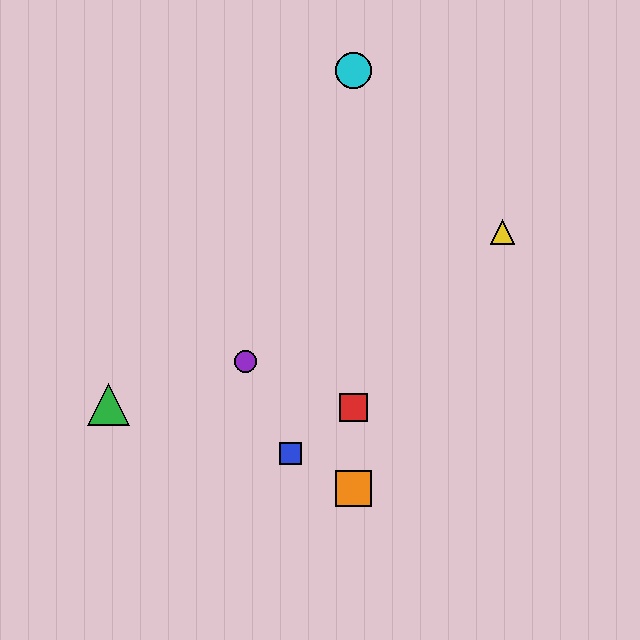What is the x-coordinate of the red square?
The red square is at x≈354.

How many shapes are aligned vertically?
3 shapes (the red square, the orange square, the cyan circle) are aligned vertically.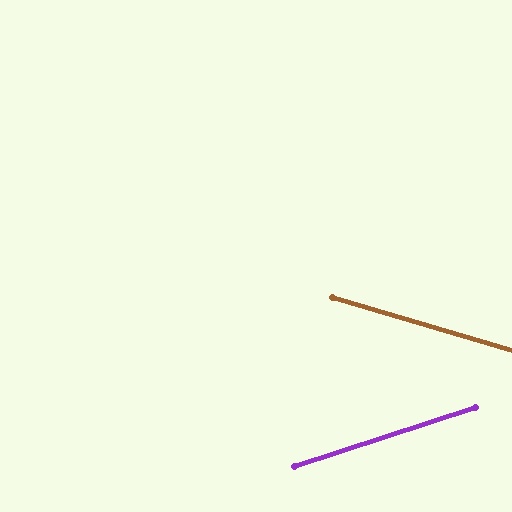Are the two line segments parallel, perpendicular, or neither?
Neither parallel nor perpendicular — they differ by about 35°.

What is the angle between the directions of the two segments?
Approximately 35 degrees.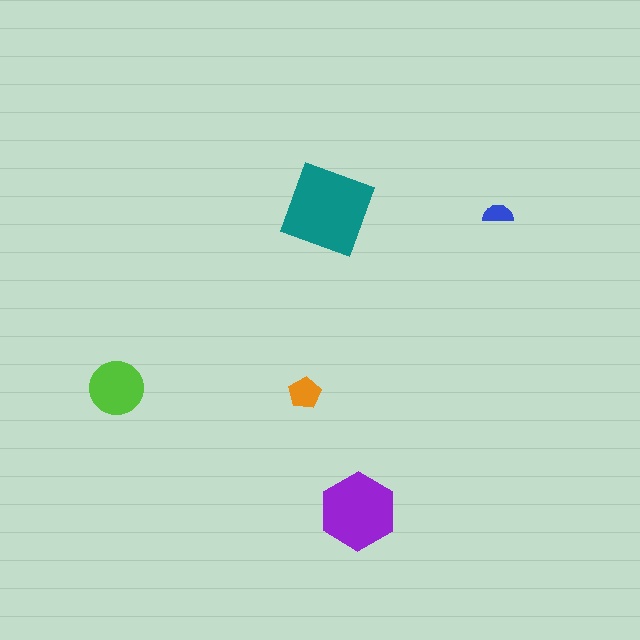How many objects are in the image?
There are 5 objects in the image.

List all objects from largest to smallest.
The teal diamond, the purple hexagon, the lime circle, the orange pentagon, the blue semicircle.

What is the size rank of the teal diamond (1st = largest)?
1st.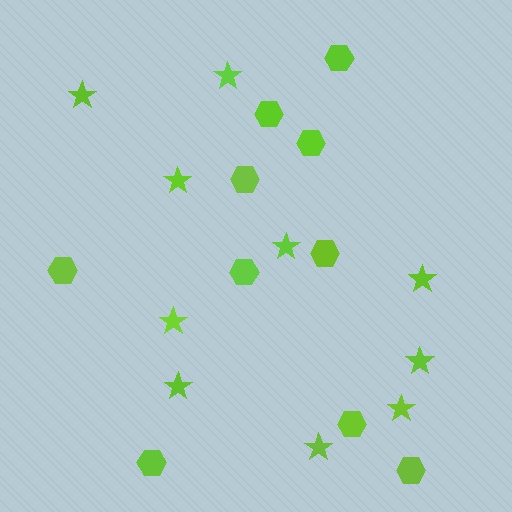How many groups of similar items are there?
There are 2 groups: one group of stars (10) and one group of hexagons (10).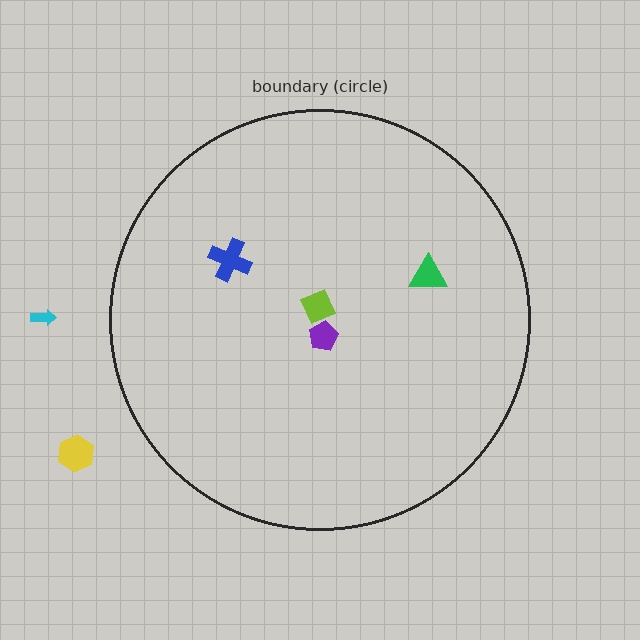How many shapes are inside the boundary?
4 inside, 2 outside.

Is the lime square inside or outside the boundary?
Inside.